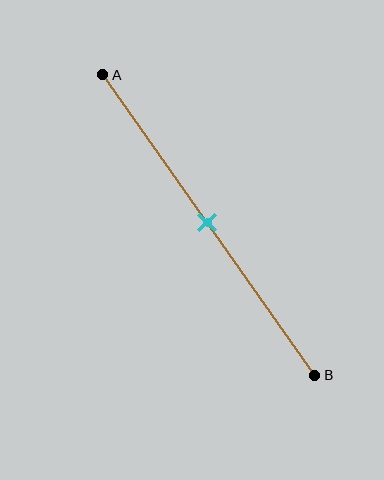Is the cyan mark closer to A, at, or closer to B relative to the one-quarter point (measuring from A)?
The cyan mark is closer to point B than the one-quarter point of segment AB.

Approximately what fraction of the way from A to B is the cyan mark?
The cyan mark is approximately 50% of the way from A to B.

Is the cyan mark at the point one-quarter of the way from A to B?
No, the mark is at about 50% from A, not at the 25% one-quarter point.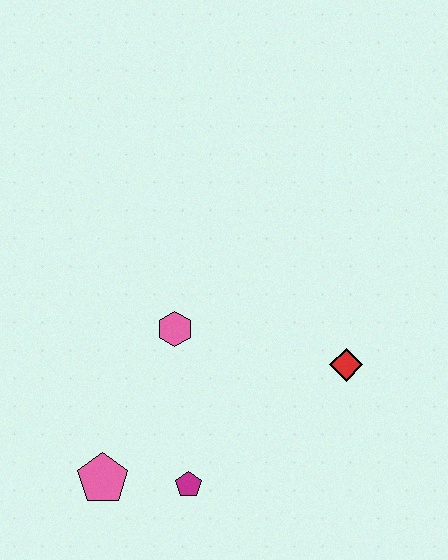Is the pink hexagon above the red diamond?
Yes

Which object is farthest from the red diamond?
The pink pentagon is farthest from the red diamond.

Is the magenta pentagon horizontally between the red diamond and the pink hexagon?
Yes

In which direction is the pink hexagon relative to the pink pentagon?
The pink hexagon is above the pink pentagon.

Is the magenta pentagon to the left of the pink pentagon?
No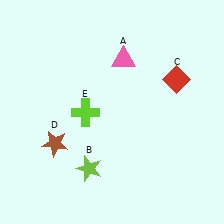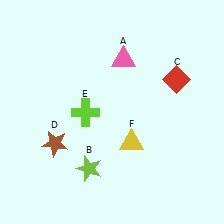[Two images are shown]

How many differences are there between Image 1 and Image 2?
There is 1 difference between the two images.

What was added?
A yellow triangle (F) was added in Image 2.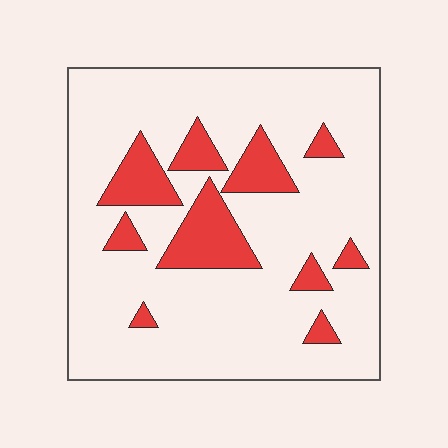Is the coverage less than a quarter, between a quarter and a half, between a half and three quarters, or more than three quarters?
Less than a quarter.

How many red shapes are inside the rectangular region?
10.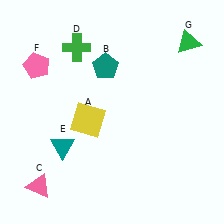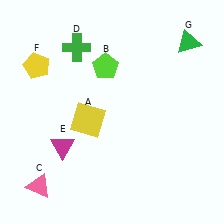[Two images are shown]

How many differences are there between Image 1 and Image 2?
There are 3 differences between the two images.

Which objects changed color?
B changed from teal to lime. E changed from teal to magenta. F changed from pink to yellow.